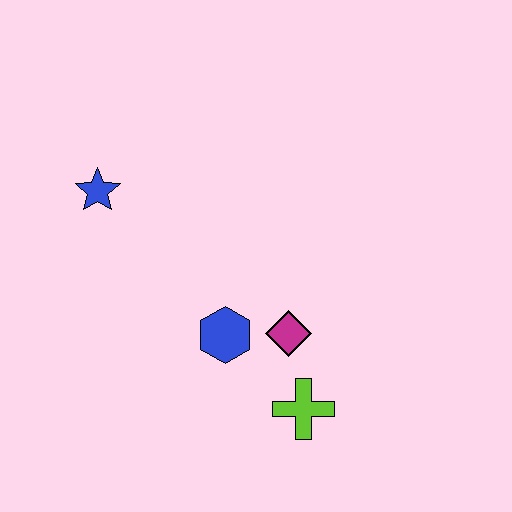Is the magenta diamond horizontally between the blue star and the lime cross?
Yes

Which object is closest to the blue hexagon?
The magenta diamond is closest to the blue hexagon.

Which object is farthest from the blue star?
The lime cross is farthest from the blue star.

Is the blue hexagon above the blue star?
No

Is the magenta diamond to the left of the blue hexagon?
No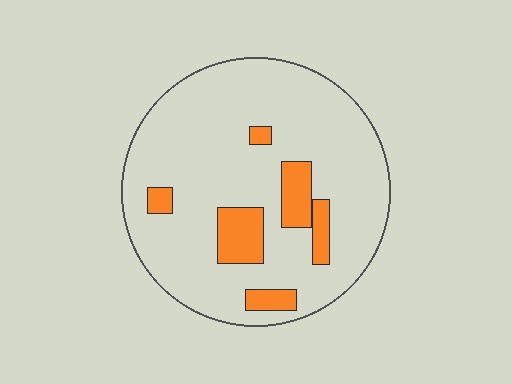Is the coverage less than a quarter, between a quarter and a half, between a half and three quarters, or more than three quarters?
Less than a quarter.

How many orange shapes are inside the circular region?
6.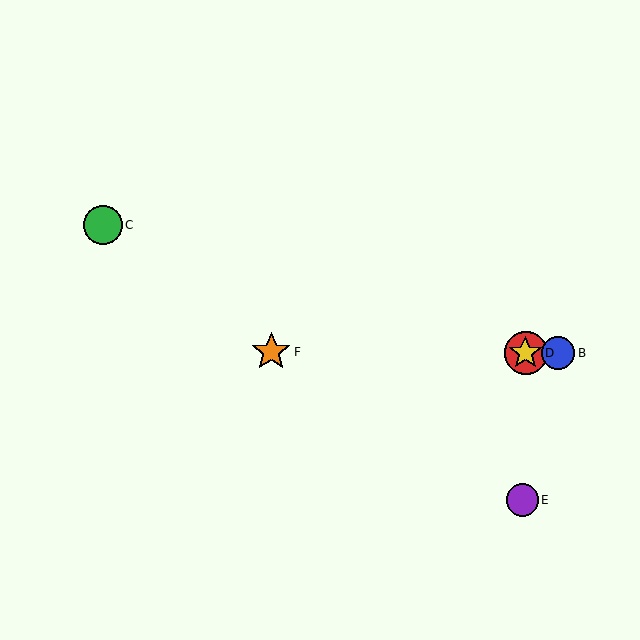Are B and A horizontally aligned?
Yes, both are at y≈353.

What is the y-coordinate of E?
Object E is at y≈500.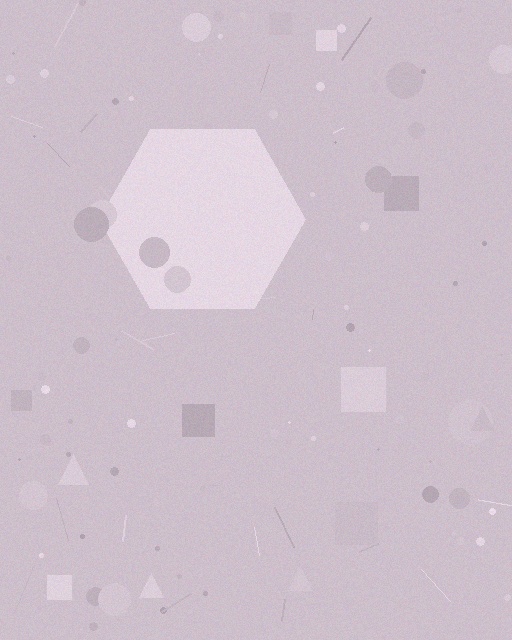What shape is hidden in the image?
A hexagon is hidden in the image.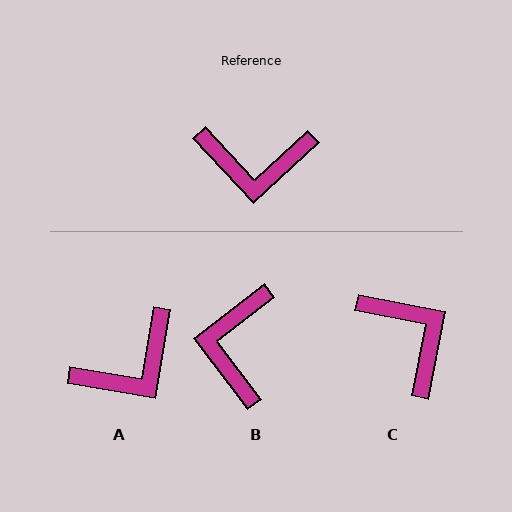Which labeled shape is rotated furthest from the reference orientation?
C, about 126 degrees away.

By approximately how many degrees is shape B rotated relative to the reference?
Approximately 96 degrees clockwise.